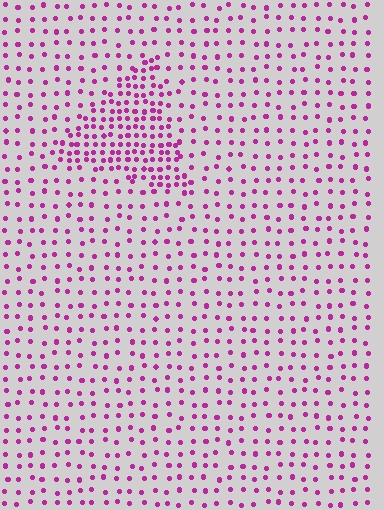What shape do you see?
I see a triangle.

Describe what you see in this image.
The image contains small magenta elements arranged at two different densities. A triangle-shaped region is visible where the elements are more densely packed than the surrounding area.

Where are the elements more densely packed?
The elements are more densely packed inside the triangle boundary.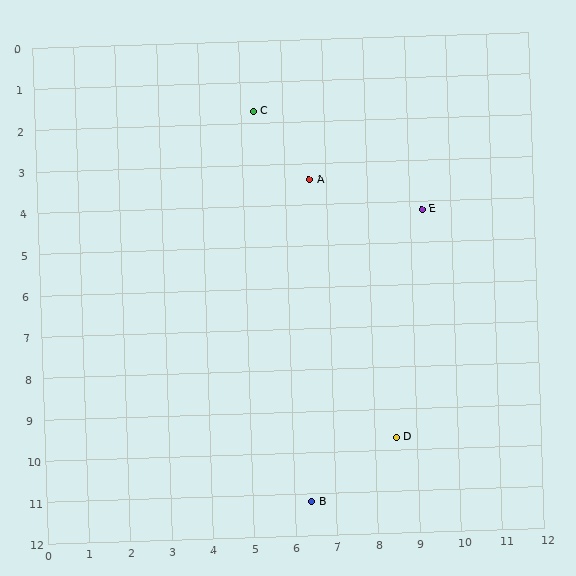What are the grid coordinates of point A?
Point A is at approximately (6.6, 3.4).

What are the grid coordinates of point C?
Point C is at approximately (5.3, 1.7).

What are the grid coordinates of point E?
Point E is at approximately (9.3, 4.2).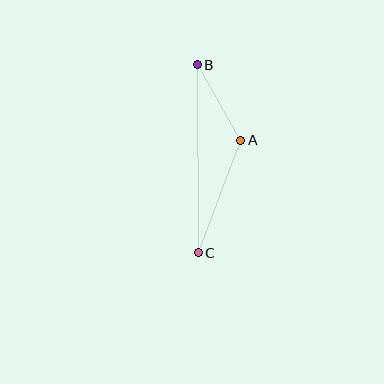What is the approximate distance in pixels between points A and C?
The distance between A and C is approximately 120 pixels.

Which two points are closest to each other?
Points A and B are closest to each other.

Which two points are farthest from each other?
Points B and C are farthest from each other.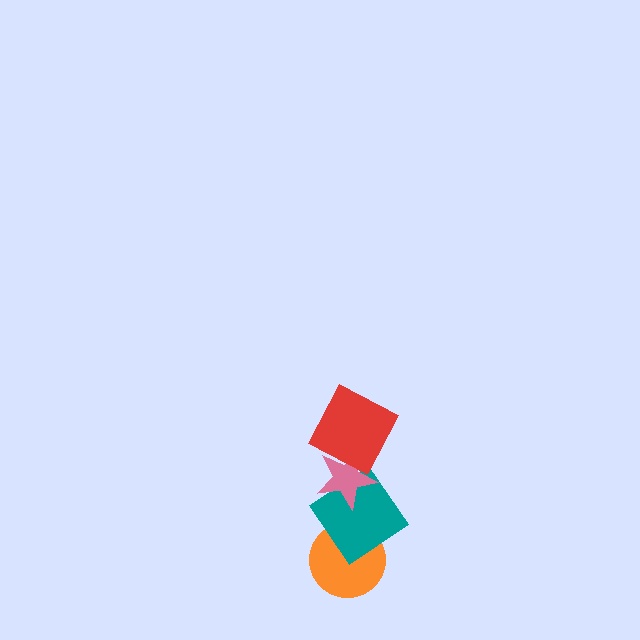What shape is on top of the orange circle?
The teal diamond is on top of the orange circle.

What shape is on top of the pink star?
The red square is on top of the pink star.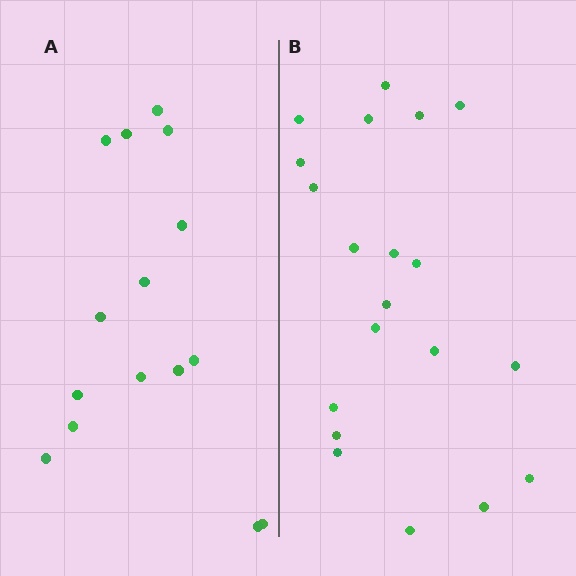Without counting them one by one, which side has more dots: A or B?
Region B (the right region) has more dots.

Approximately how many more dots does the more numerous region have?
Region B has about 5 more dots than region A.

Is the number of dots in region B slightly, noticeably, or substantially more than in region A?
Region B has noticeably more, but not dramatically so. The ratio is roughly 1.3 to 1.